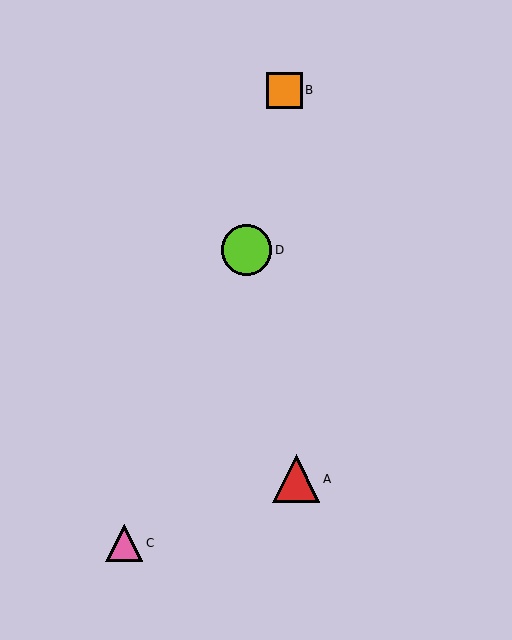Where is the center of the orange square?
The center of the orange square is at (285, 90).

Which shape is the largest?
The lime circle (labeled D) is the largest.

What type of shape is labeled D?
Shape D is a lime circle.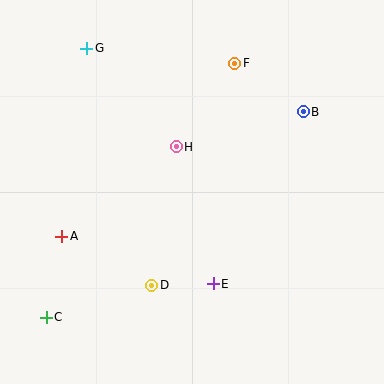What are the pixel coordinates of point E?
Point E is at (213, 284).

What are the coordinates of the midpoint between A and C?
The midpoint between A and C is at (54, 277).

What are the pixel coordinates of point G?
Point G is at (87, 49).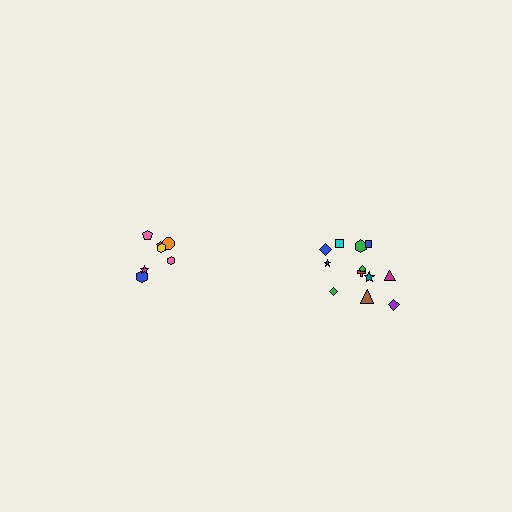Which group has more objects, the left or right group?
The right group.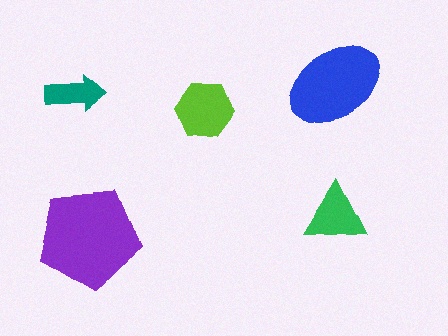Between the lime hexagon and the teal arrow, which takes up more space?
The lime hexagon.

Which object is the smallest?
The teal arrow.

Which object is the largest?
The purple pentagon.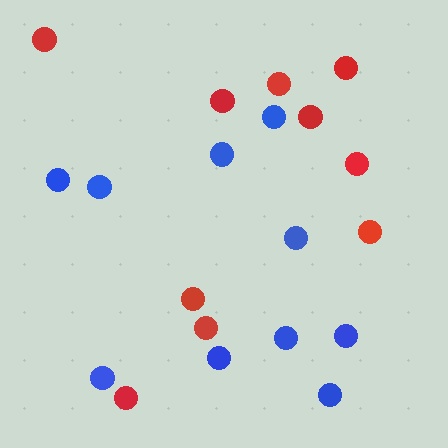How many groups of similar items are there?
There are 2 groups: one group of red circles (10) and one group of blue circles (10).